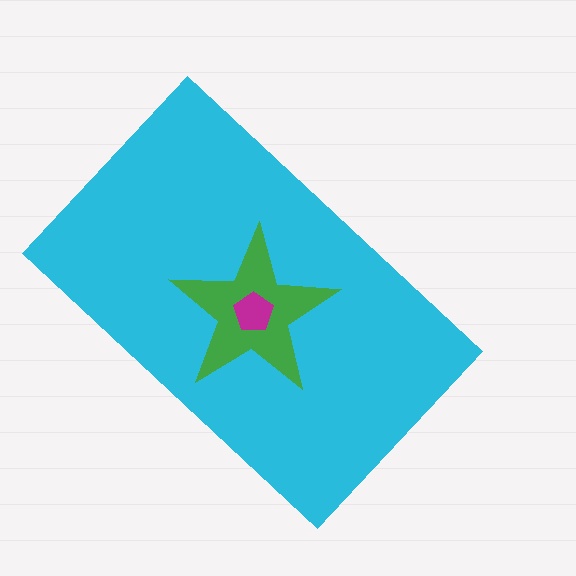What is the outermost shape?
The cyan rectangle.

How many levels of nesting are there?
3.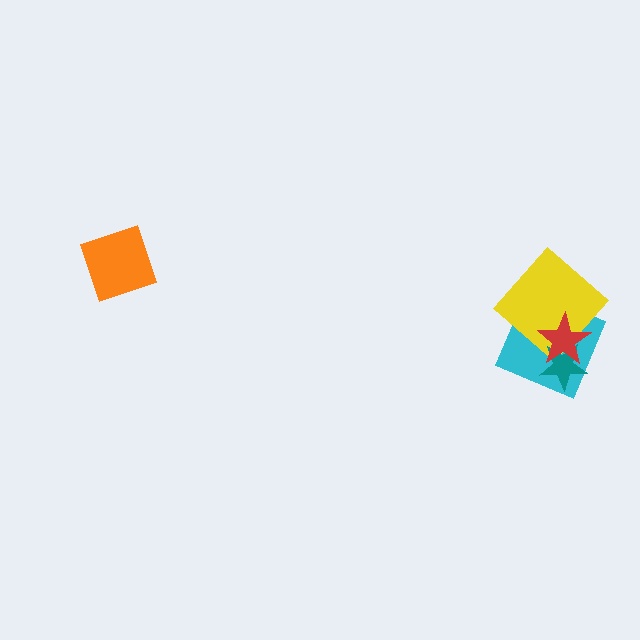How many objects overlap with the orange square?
0 objects overlap with the orange square.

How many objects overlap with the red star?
3 objects overlap with the red star.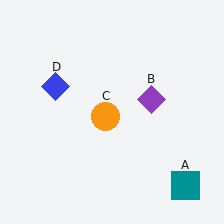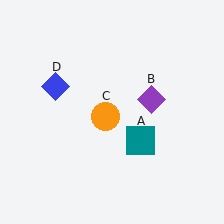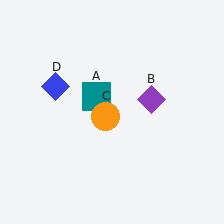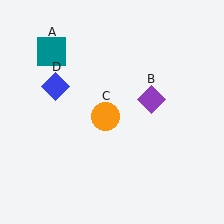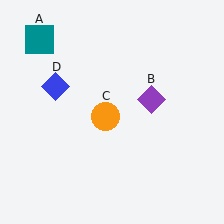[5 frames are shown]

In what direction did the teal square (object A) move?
The teal square (object A) moved up and to the left.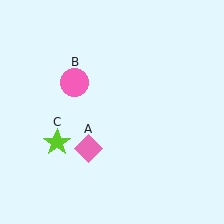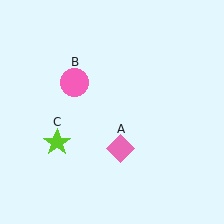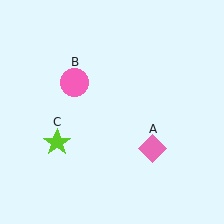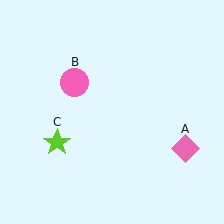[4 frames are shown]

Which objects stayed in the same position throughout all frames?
Pink circle (object B) and lime star (object C) remained stationary.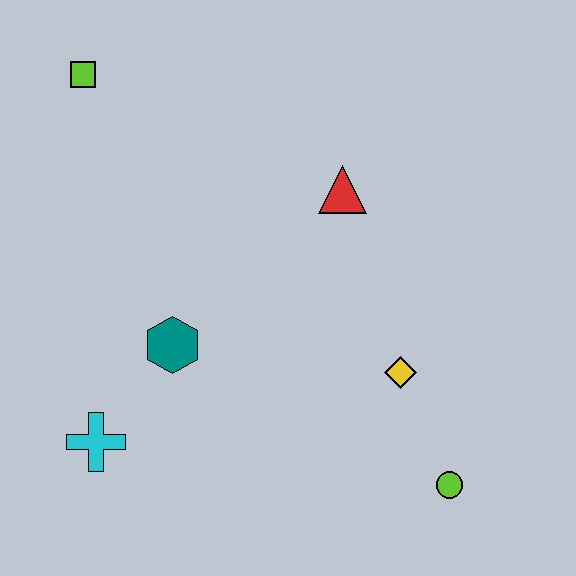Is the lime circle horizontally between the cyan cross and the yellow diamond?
No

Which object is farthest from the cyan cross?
The lime square is farthest from the cyan cross.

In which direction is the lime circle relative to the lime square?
The lime circle is below the lime square.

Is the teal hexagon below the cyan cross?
No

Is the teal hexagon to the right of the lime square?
Yes